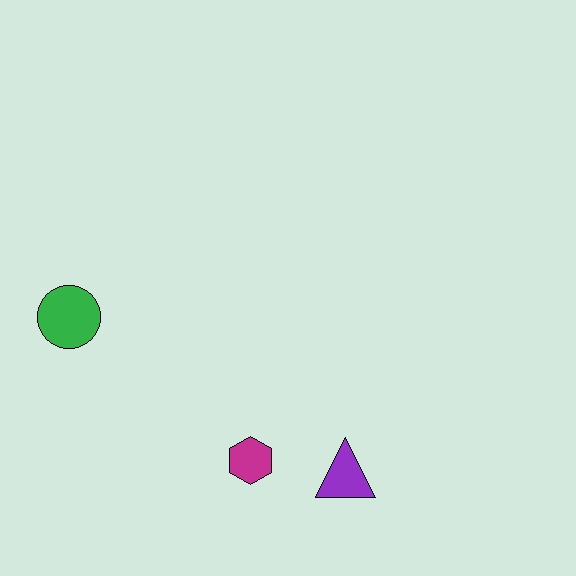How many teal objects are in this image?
There are no teal objects.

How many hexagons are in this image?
There is 1 hexagon.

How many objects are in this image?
There are 3 objects.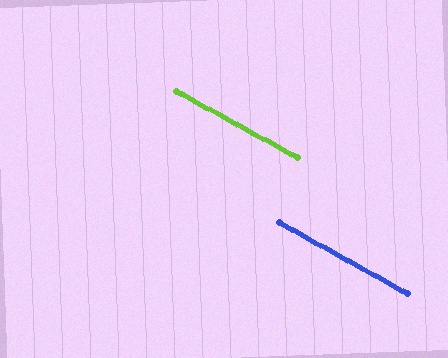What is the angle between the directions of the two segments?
Approximately 0 degrees.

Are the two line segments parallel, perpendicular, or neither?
Parallel — their directions differ by only 0.1°.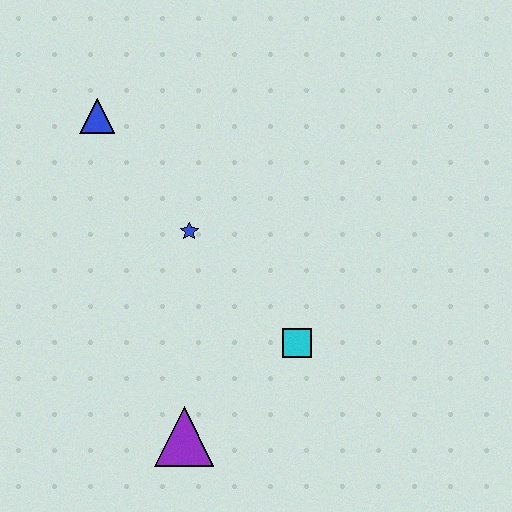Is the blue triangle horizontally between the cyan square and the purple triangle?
No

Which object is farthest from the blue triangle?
The purple triangle is farthest from the blue triangle.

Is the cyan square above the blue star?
No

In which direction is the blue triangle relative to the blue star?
The blue triangle is above the blue star.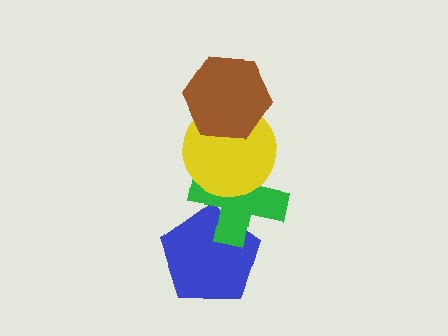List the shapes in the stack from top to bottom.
From top to bottom: the brown hexagon, the yellow circle, the green cross, the blue pentagon.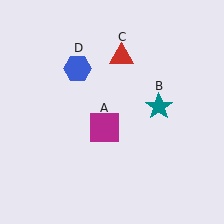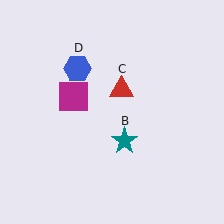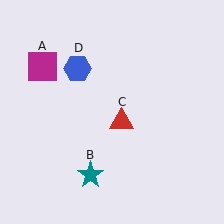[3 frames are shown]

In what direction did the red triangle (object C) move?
The red triangle (object C) moved down.